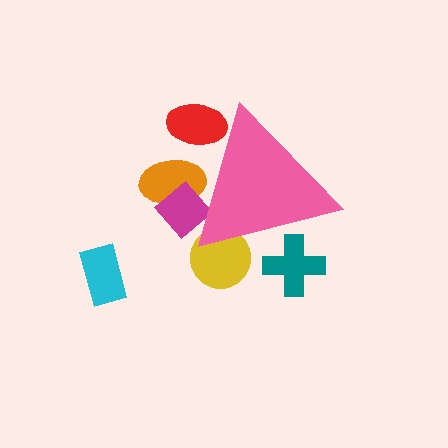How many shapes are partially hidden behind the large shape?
5 shapes are partially hidden.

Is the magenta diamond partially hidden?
Yes, the magenta diamond is partially hidden behind the pink triangle.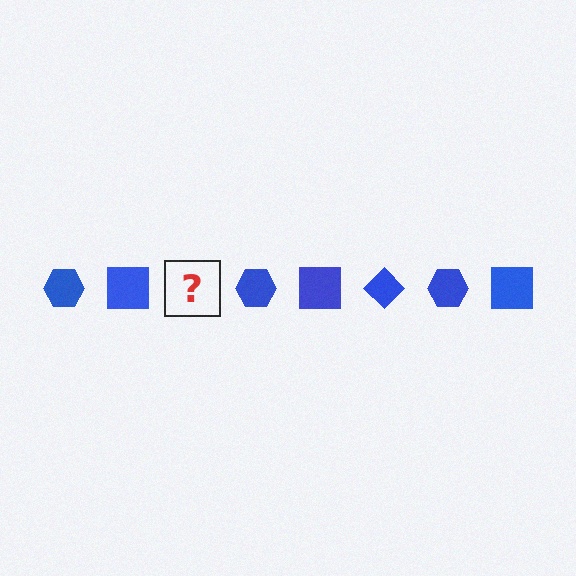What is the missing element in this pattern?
The missing element is a blue diamond.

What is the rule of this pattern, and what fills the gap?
The rule is that the pattern cycles through hexagon, square, diamond shapes in blue. The gap should be filled with a blue diamond.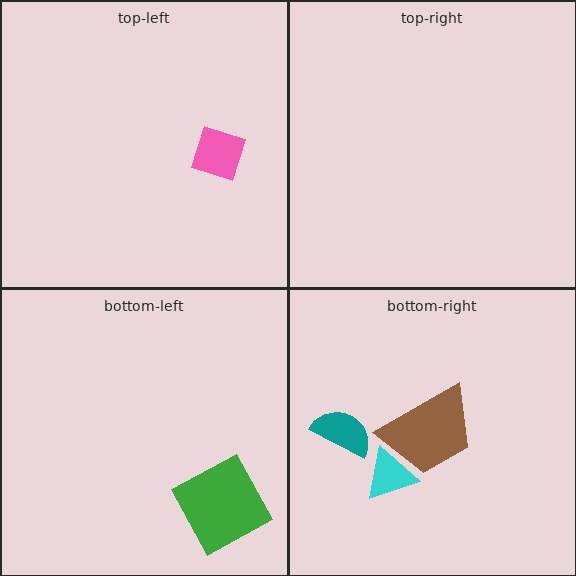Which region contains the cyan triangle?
The bottom-right region.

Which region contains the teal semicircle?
The bottom-right region.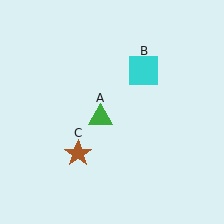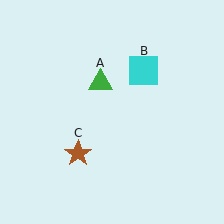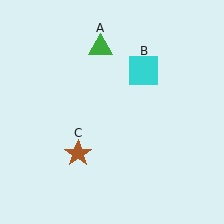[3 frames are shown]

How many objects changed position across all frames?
1 object changed position: green triangle (object A).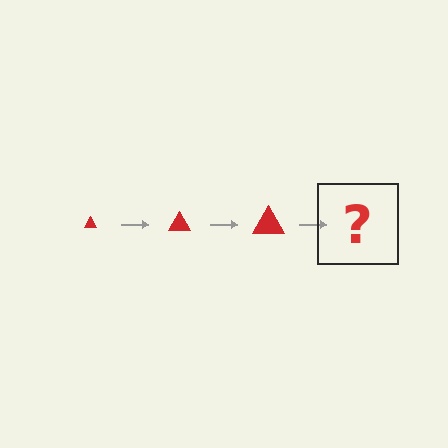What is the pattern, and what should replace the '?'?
The pattern is that the triangle gets progressively larger each step. The '?' should be a red triangle, larger than the previous one.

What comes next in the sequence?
The next element should be a red triangle, larger than the previous one.